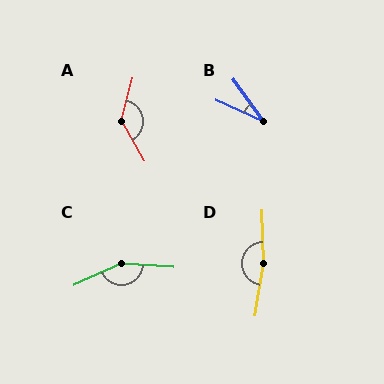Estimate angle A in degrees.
Approximately 135 degrees.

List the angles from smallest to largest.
B (30°), A (135°), C (152°), D (169°).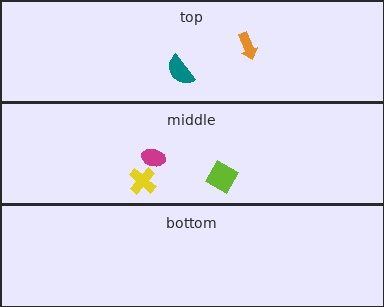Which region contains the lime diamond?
The middle region.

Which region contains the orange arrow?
The top region.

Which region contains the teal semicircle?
The top region.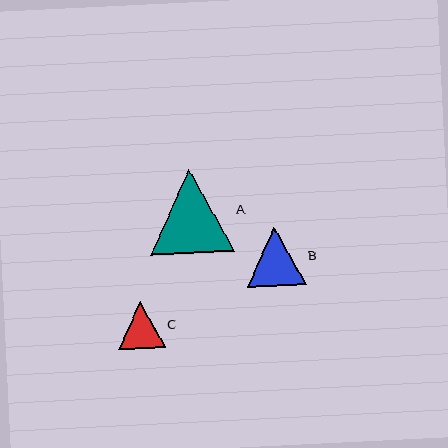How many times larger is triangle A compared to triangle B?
Triangle A is approximately 1.4 times the size of triangle B.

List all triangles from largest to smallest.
From largest to smallest: A, B, C.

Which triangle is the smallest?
Triangle C is the smallest with a size of approximately 47 pixels.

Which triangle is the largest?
Triangle A is the largest with a size of approximately 84 pixels.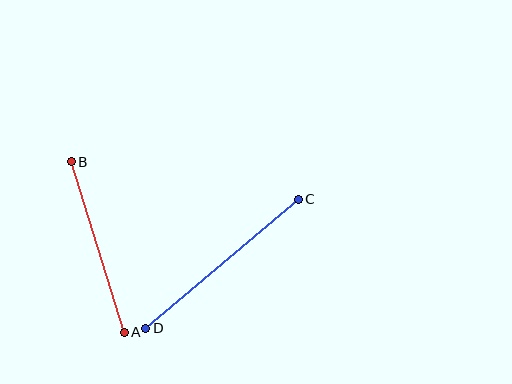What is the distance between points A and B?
The distance is approximately 178 pixels.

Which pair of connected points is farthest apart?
Points C and D are farthest apart.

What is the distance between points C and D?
The distance is approximately 200 pixels.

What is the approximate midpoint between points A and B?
The midpoint is at approximately (98, 247) pixels.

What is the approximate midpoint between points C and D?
The midpoint is at approximately (222, 264) pixels.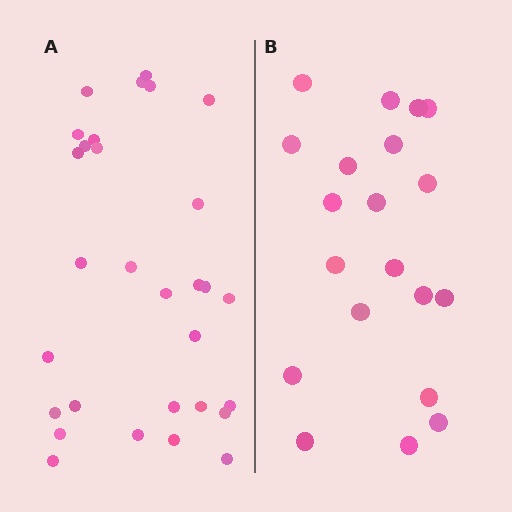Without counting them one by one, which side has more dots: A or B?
Region A (the left region) has more dots.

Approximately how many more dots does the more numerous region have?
Region A has roughly 10 or so more dots than region B.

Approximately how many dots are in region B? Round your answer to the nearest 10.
About 20 dots.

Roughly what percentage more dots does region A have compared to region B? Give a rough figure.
About 50% more.